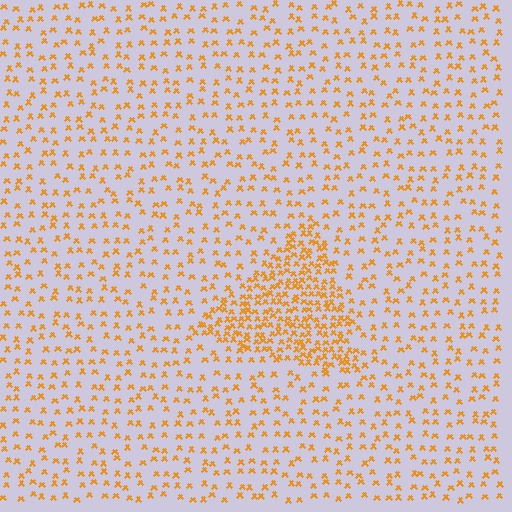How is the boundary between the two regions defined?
The boundary is defined by a change in element density (approximately 2.6x ratio). All elements are the same color, size, and shape.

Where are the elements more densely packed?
The elements are more densely packed inside the triangle boundary.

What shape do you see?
I see a triangle.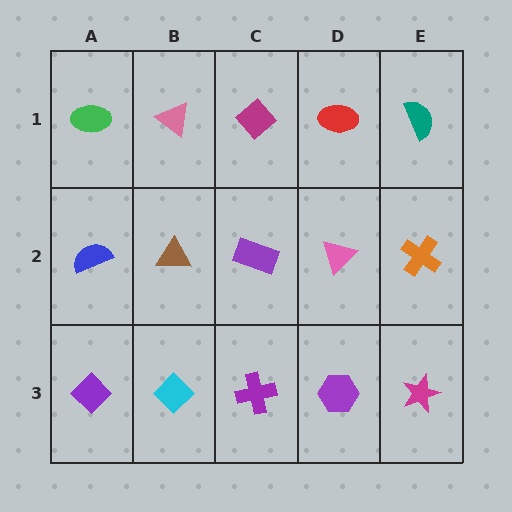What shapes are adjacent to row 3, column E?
An orange cross (row 2, column E), a purple hexagon (row 3, column D).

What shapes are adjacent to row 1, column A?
A blue semicircle (row 2, column A), a pink triangle (row 1, column B).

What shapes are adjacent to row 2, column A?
A green ellipse (row 1, column A), a purple diamond (row 3, column A), a brown triangle (row 2, column B).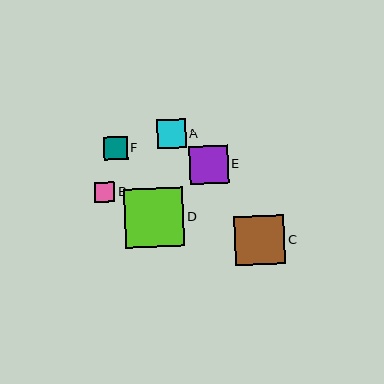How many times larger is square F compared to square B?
Square F is approximately 1.2 times the size of square B.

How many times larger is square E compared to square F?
Square E is approximately 1.6 times the size of square F.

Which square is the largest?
Square D is the largest with a size of approximately 59 pixels.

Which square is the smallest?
Square B is the smallest with a size of approximately 20 pixels.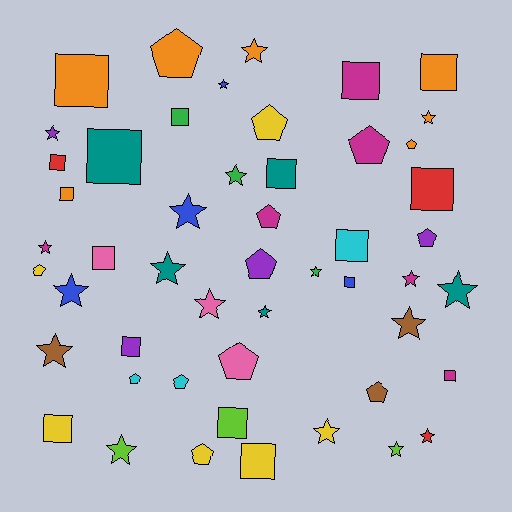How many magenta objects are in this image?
There are 6 magenta objects.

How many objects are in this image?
There are 50 objects.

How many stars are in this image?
There are 20 stars.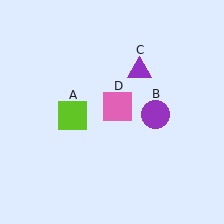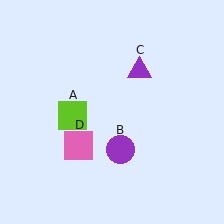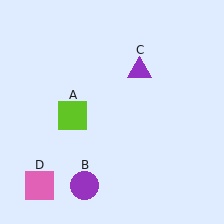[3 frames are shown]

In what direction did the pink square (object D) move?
The pink square (object D) moved down and to the left.